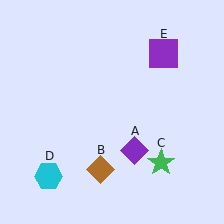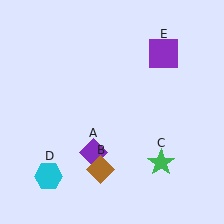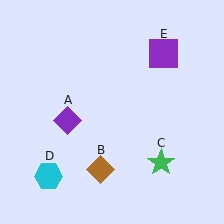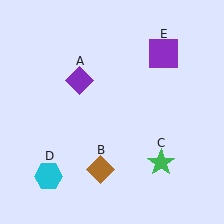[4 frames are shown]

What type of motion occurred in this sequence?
The purple diamond (object A) rotated clockwise around the center of the scene.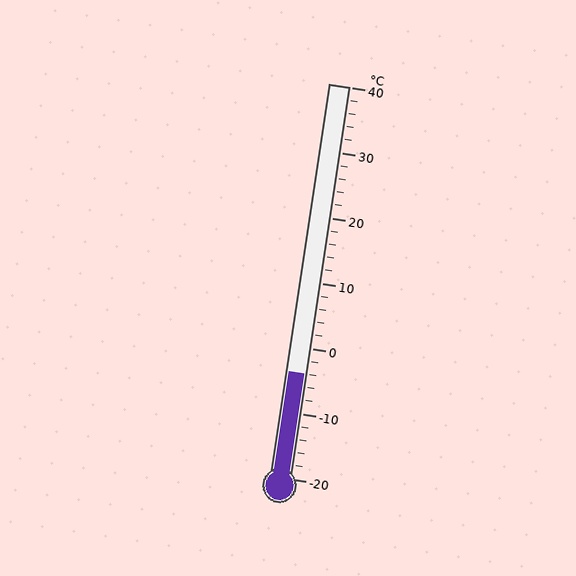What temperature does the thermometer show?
The thermometer shows approximately -4°C.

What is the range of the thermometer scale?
The thermometer scale ranges from -20°C to 40°C.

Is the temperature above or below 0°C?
The temperature is below 0°C.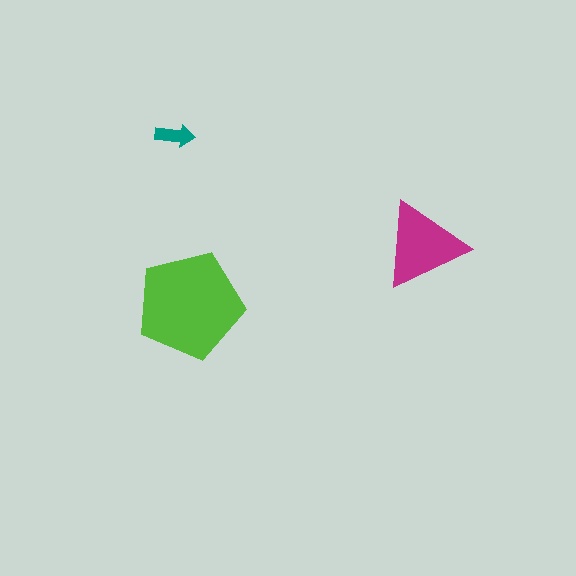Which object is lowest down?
The lime pentagon is bottommost.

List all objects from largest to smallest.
The lime pentagon, the magenta triangle, the teal arrow.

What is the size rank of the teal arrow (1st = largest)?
3rd.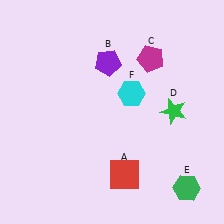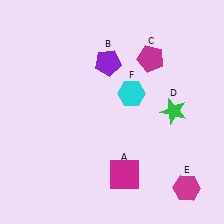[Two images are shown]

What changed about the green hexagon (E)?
In Image 1, E is green. In Image 2, it changed to magenta.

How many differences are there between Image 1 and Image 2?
There are 2 differences between the two images.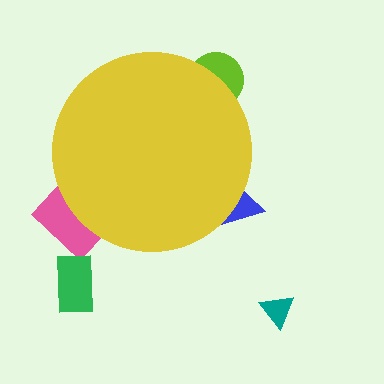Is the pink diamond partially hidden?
Yes, the pink diamond is partially hidden behind the yellow circle.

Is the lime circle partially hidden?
Yes, the lime circle is partially hidden behind the yellow circle.